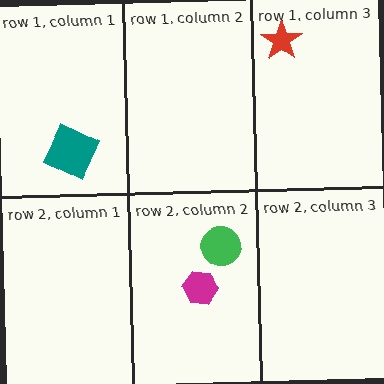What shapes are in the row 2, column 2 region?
The green circle, the magenta hexagon.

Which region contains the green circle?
The row 2, column 2 region.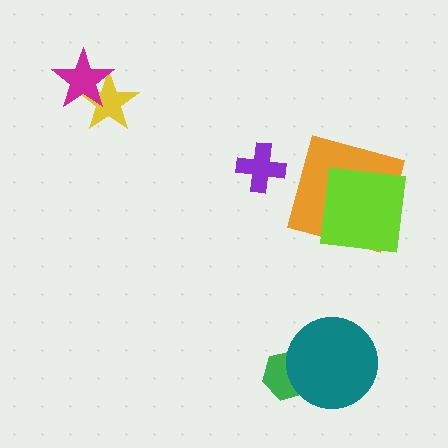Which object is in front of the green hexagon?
The teal circle is in front of the green hexagon.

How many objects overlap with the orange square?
1 object overlaps with the orange square.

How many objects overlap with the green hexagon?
1 object overlaps with the green hexagon.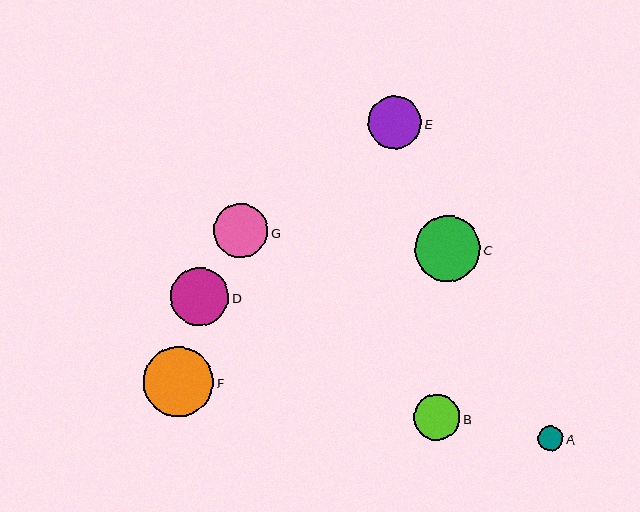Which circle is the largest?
Circle F is the largest with a size of approximately 70 pixels.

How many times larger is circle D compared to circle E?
Circle D is approximately 1.1 times the size of circle E.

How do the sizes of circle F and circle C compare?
Circle F and circle C are approximately the same size.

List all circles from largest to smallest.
From largest to smallest: F, C, D, G, E, B, A.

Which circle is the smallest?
Circle A is the smallest with a size of approximately 25 pixels.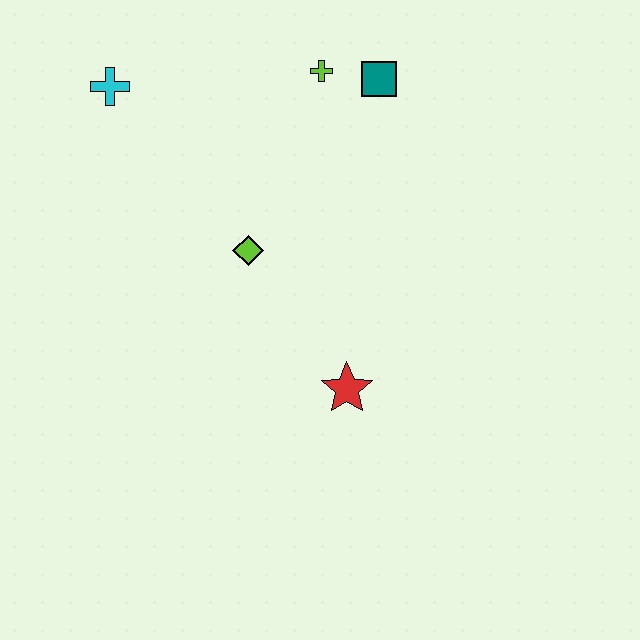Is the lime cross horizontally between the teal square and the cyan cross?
Yes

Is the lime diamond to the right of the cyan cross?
Yes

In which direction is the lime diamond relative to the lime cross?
The lime diamond is below the lime cross.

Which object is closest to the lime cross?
The teal square is closest to the lime cross.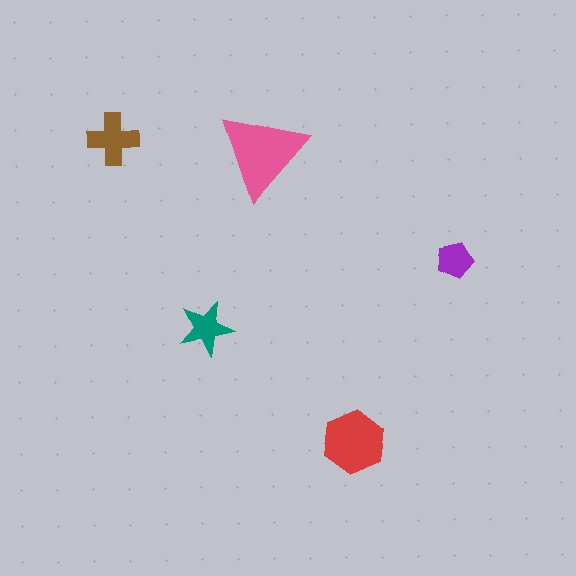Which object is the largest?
The pink triangle.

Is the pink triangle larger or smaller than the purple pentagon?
Larger.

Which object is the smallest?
The purple pentagon.